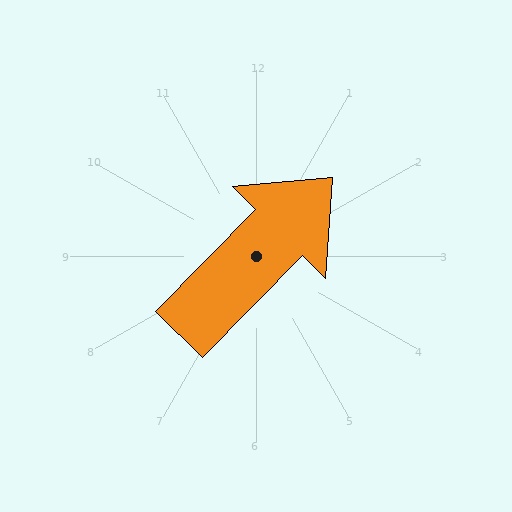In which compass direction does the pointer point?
Northeast.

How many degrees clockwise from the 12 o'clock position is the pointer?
Approximately 44 degrees.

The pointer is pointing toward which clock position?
Roughly 1 o'clock.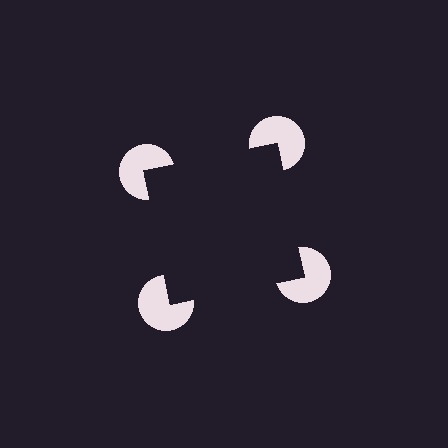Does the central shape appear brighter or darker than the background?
It typically appears slightly darker than the background, even though no actual brightness change is drawn.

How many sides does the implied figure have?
4 sides.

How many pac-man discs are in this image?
There are 4 — one at each vertex of the illusory square.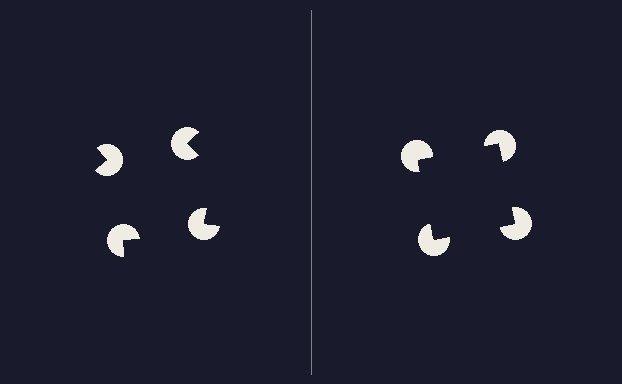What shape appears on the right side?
An illusory square.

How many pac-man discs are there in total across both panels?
8 — 4 on each side.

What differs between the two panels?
The pac-man discs are positioned identically on both sides; only the wedge orientations differ. On the right they align to a square; on the left they are misaligned.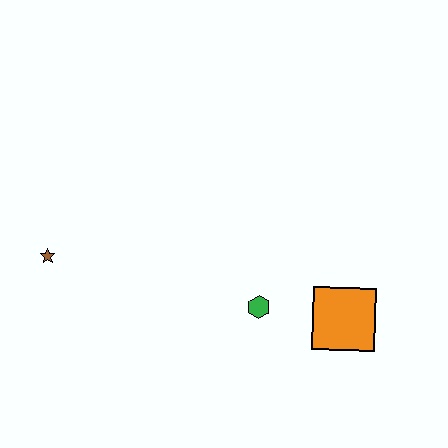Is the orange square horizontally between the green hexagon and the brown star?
No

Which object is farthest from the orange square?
The brown star is farthest from the orange square.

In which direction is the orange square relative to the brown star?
The orange square is to the right of the brown star.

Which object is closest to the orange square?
The green hexagon is closest to the orange square.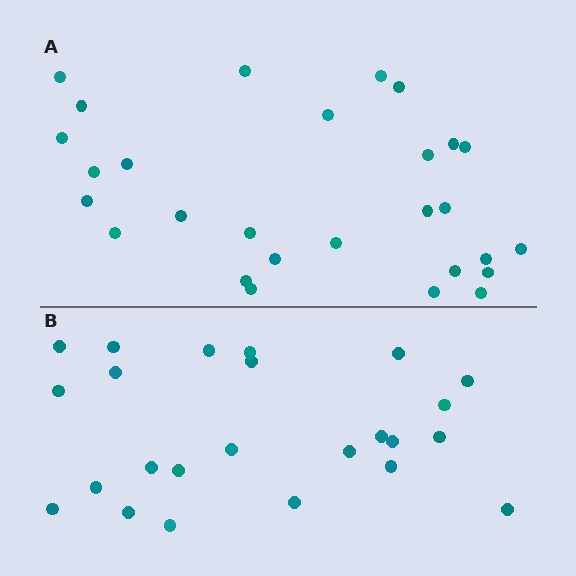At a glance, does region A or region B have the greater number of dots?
Region A (the top region) has more dots.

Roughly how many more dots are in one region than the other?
Region A has about 4 more dots than region B.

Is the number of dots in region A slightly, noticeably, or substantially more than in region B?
Region A has only slightly more — the two regions are fairly close. The ratio is roughly 1.2 to 1.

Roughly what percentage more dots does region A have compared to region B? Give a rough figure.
About 15% more.